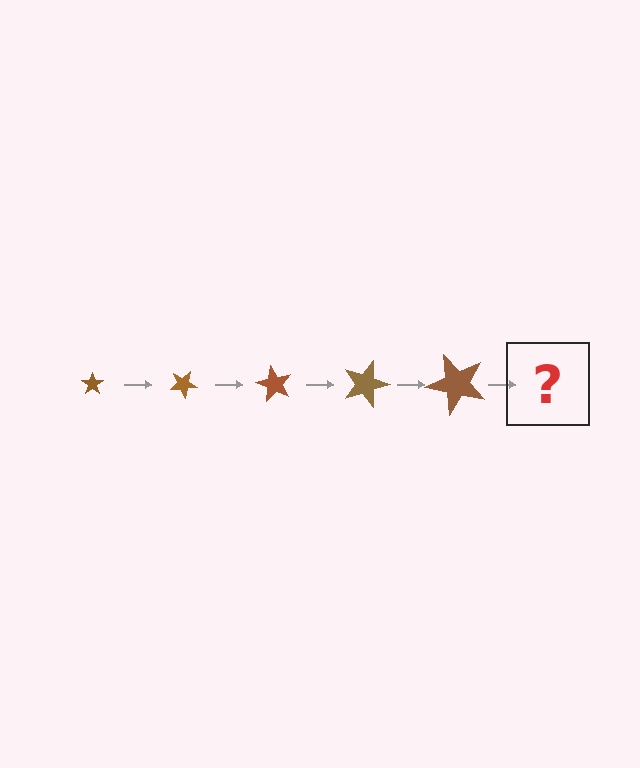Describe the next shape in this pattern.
It should be a star, larger than the previous one and rotated 150 degrees from the start.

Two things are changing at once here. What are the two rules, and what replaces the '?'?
The two rules are that the star grows larger each step and it rotates 30 degrees each step. The '?' should be a star, larger than the previous one and rotated 150 degrees from the start.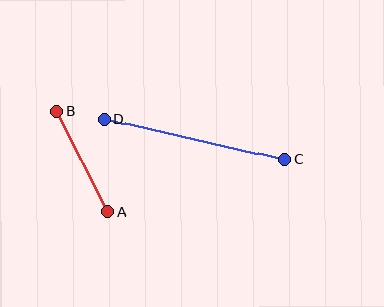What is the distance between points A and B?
The distance is approximately 112 pixels.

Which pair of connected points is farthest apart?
Points C and D are farthest apart.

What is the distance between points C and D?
The distance is approximately 185 pixels.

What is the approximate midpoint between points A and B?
The midpoint is at approximately (82, 161) pixels.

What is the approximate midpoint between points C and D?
The midpoint is at approximately (194, 139) pixels.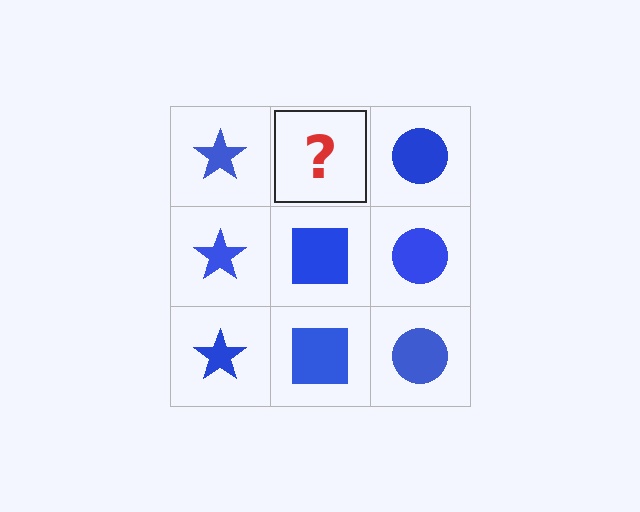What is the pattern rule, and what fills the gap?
The rule is that each column has a consistent shape. The gap should be filled with a blue square.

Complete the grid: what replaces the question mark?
The question mark should be replaced with a blue square.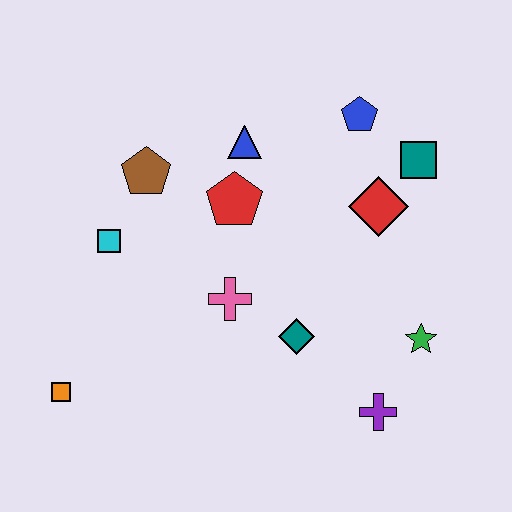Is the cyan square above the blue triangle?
No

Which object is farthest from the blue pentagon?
The orange square is farthest from the blue pentagon.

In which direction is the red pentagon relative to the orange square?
The red pentagon is above the orange square.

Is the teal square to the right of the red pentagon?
Yes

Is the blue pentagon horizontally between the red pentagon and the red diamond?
Yes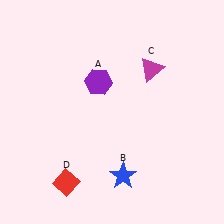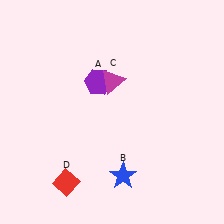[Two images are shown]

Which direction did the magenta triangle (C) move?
The magenta triangle (C) moved left.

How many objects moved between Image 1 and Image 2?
1 object moved between the two images.